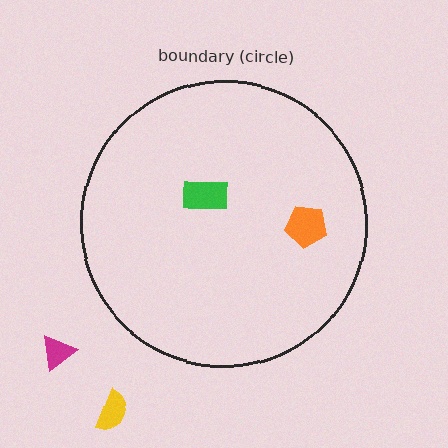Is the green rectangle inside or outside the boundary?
Inside.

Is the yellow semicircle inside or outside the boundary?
Outside.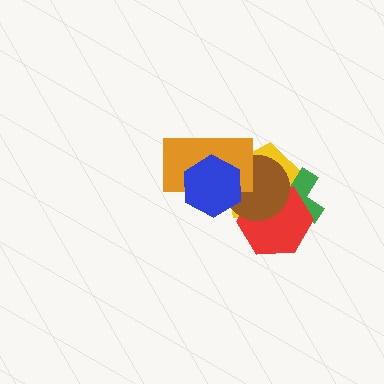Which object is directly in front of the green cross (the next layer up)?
The red hexagon is directly in front of the green cross.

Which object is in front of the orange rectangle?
The blue hexagon is in front of the orange rectangle.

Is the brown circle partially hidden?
Yes, it is partially covered by another shape.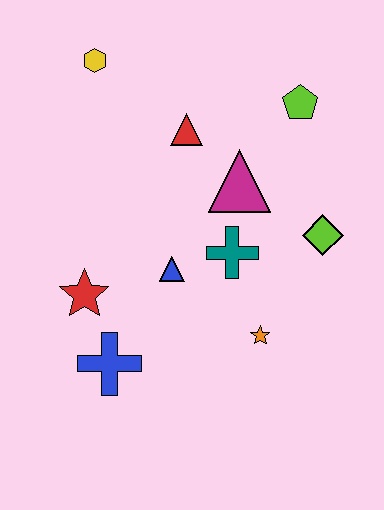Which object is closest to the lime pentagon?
The magenta triangle is closest to the lime pentagon.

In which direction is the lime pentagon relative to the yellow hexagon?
The lime pentagon is to the right of the yellow hexagon.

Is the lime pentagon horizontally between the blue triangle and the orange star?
No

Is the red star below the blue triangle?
Yes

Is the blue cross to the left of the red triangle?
Yes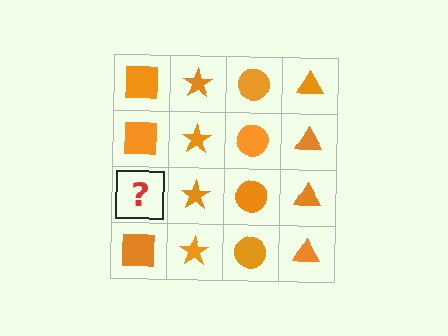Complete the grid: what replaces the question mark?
The question mark should be replaced with an orange square.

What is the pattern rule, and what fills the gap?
The rule is that each column has a consistent shape. The gap should be filled with an orange square.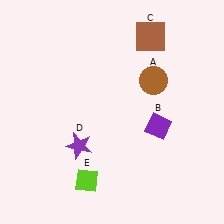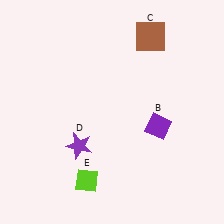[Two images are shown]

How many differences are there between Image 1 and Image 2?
There is 1 difference between the two images.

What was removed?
The brown circle (A) was removed in Image 2.